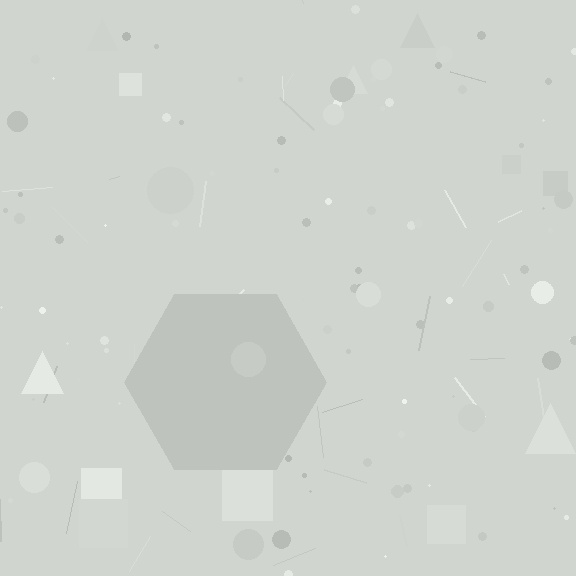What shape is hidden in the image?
A hexagon is hidden in the image.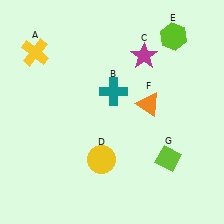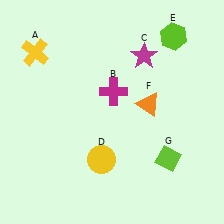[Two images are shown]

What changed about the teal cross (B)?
In Image 1, B is teal. In Image 2, it changed to magenta.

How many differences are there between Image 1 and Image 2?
There is 1 difference between the two images.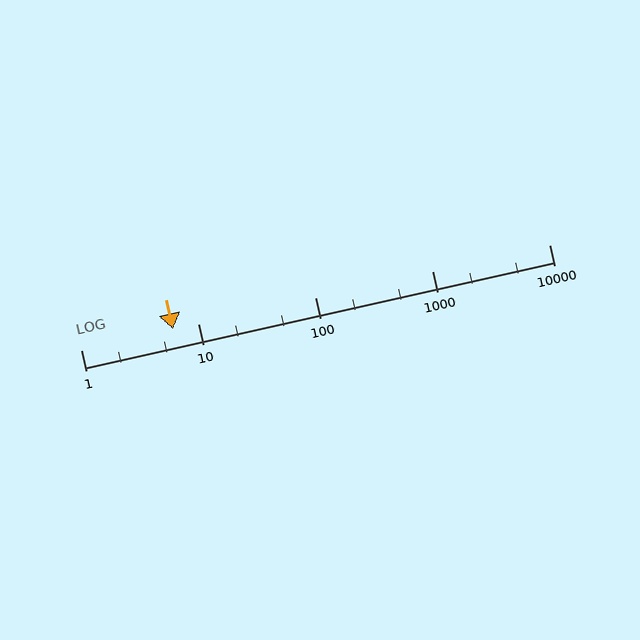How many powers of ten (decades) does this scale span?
The scale spans 4 decades, from 1 to 10000.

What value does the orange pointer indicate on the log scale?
The pointer indicates approximately 6.1.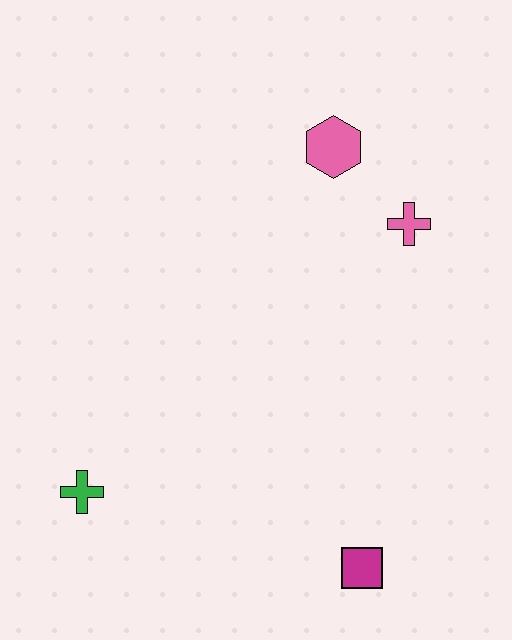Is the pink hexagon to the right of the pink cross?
No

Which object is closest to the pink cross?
The pink hexagon is closest to the pink cross.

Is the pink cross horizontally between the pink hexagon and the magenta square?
No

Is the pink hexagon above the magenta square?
Yes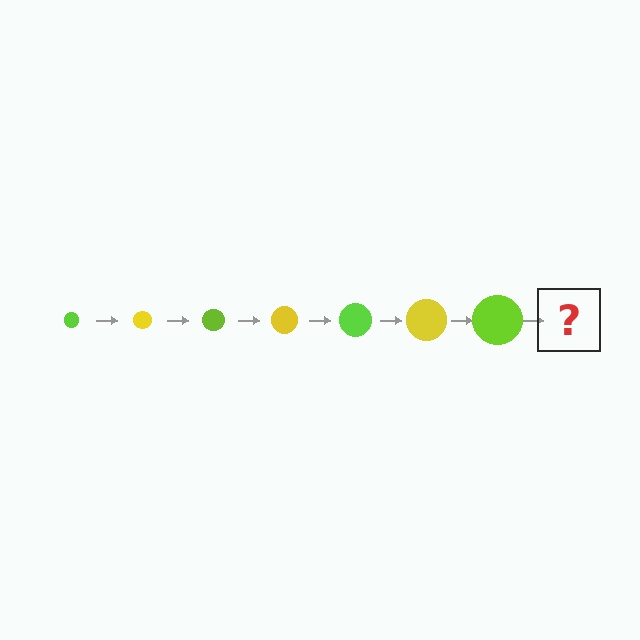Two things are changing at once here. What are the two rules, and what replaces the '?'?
The two rules are that the circle grows larger each step and the color cycles through lime and yellow. The '?' should be a yellow circle, larger than the previous one.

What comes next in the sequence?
The next element should be a yellow circle, larger than the previous one.